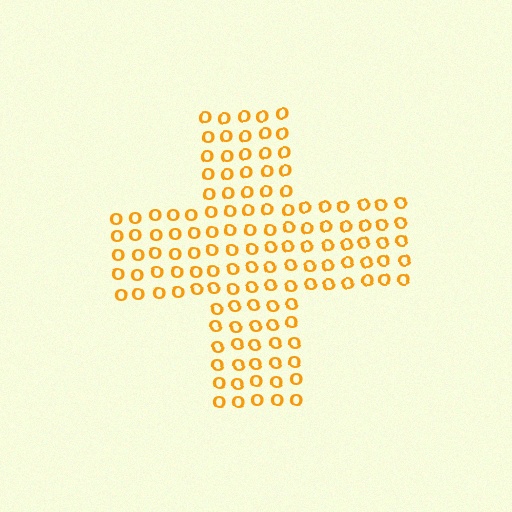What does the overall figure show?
The overall figure shows a cross.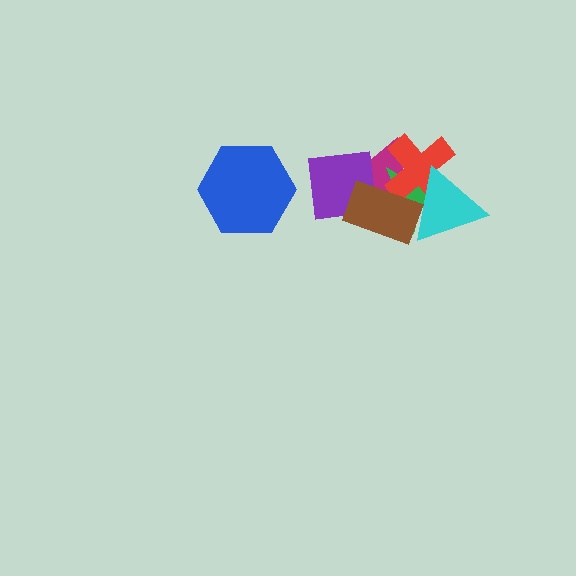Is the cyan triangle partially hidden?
No, no other shape covers it.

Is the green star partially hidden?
Yes, it is partially covered by another shape.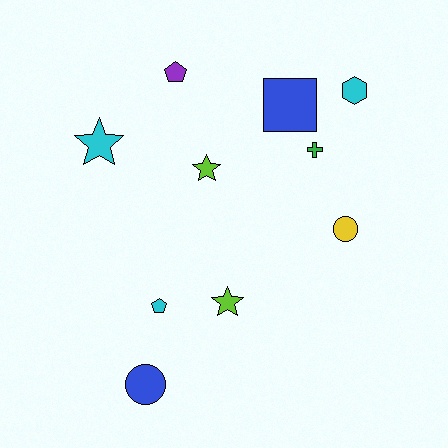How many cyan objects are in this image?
There are 3 cyan objects.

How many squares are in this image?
There is 1 square.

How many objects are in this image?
There are 10 objects.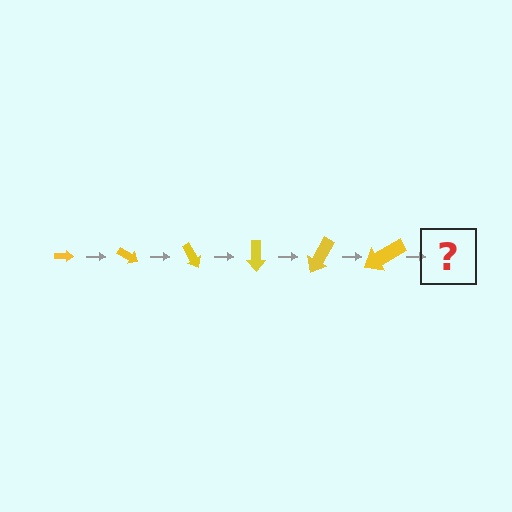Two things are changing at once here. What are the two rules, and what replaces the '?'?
The two rules are that the arrow grows larger each step and it rotates 30 degrees each step. The '?' should be an arrow, larger than the previous one and rotated 180 degrees from the start.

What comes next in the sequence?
The next element should be an arrow, larger than the previous one and rotated 180 degrees from the start.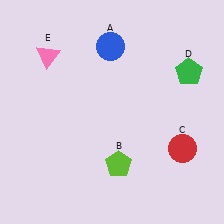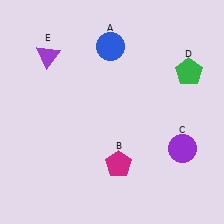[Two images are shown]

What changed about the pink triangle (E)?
In Image 1, E is pink. In Image 2, it changed to purple.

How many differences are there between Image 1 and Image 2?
There are 3 differences between the two images.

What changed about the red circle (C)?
In Image 1, C is red. In Image 2, it changed to purple.